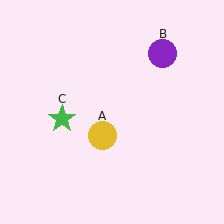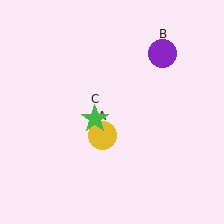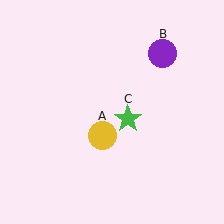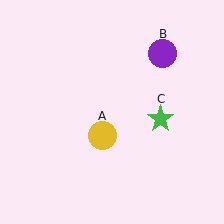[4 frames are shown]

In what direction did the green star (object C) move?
The green star (object C) moved right.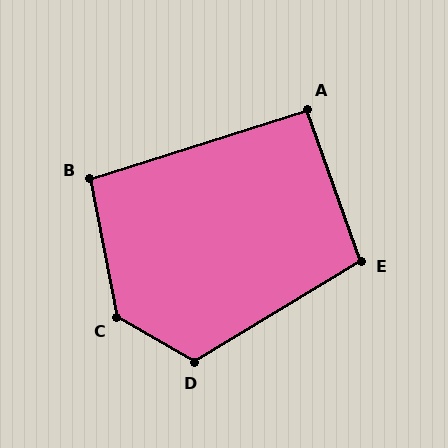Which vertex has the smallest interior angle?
A, at approximately 92 degrees.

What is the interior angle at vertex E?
Approximately 102 degrees (obtuse).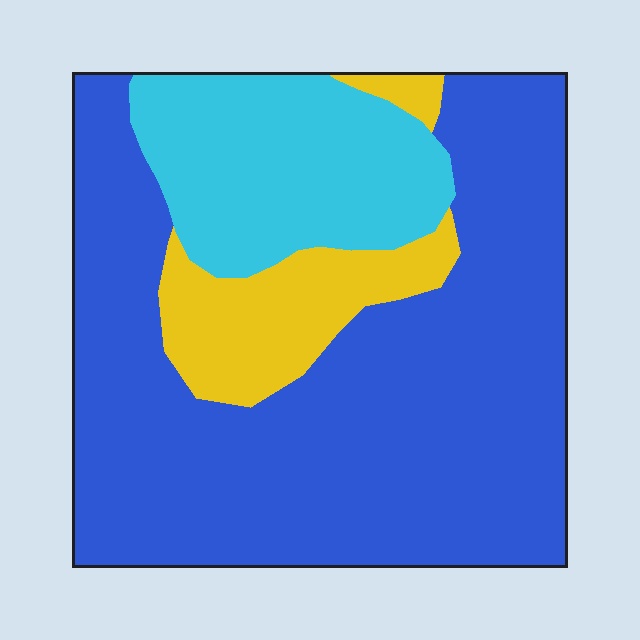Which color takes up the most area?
Blue, at roughly 65%.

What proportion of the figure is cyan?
Cyan covers about 20% of the figure.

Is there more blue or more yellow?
Blue.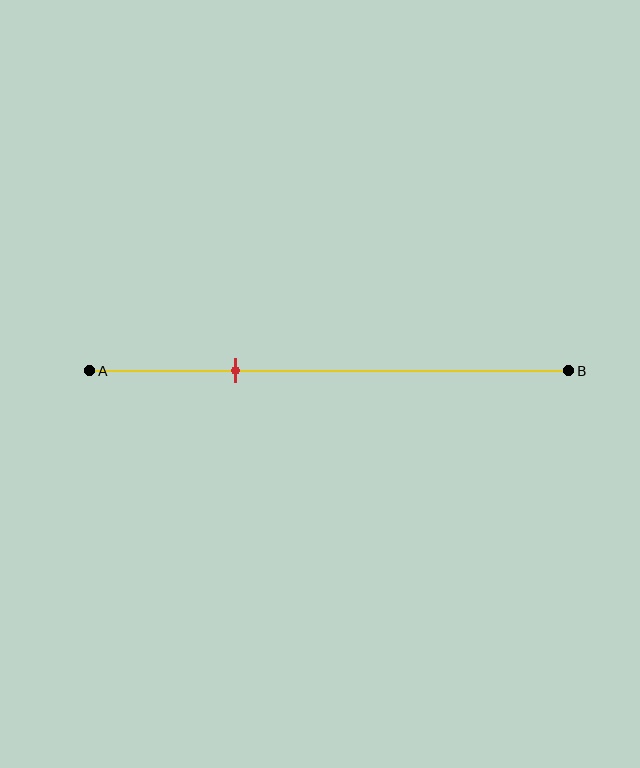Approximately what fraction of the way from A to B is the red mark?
The red mark is approximately 30% of the way from A to B.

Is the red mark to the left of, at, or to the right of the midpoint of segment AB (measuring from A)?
The red mark is to the left of the midpoint of segment AB.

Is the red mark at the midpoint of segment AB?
No, the mark is at about 30% from A, not at the 50% midpoint.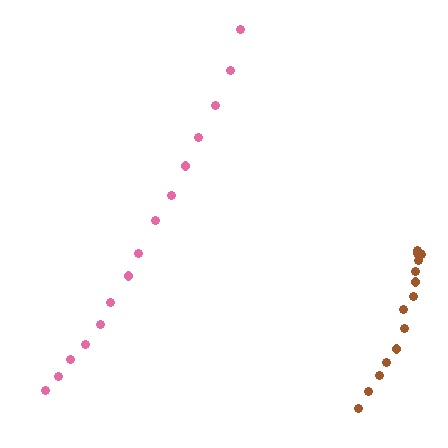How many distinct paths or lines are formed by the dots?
There are 2 distinct paths.